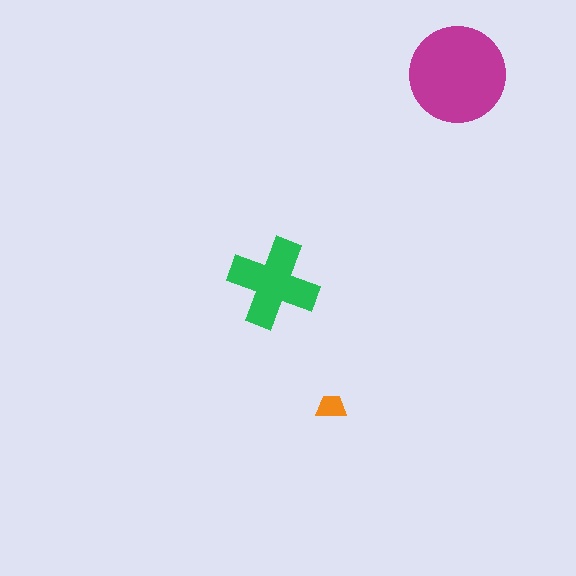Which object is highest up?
The magenta circle is topmost.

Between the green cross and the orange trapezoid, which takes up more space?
The green cross.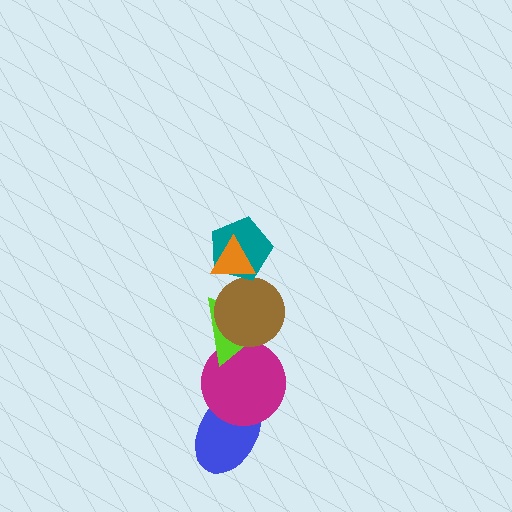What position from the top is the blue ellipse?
The blue ellipse is 6th from the top.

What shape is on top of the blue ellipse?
The magenta circle is on top of the blue ellipse.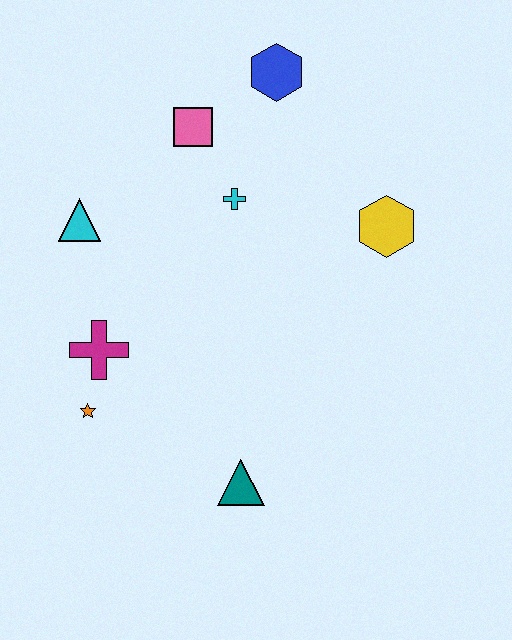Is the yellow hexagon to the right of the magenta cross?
Yes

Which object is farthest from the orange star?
The blue hexagon is farthest from the orange star.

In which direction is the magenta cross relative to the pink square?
The magenta cross is below the pink square.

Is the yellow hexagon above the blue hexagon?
No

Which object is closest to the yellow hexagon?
The cyan cross is closest to the yellow hexagon.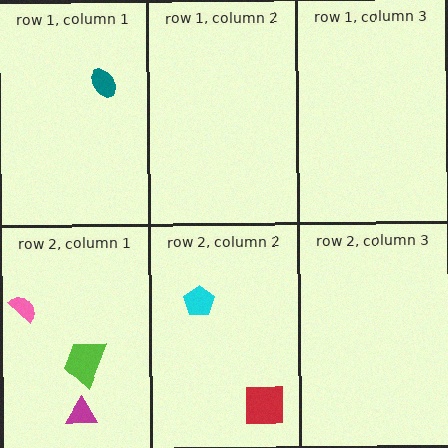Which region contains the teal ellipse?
The row 1, column 1 region.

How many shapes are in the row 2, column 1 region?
3.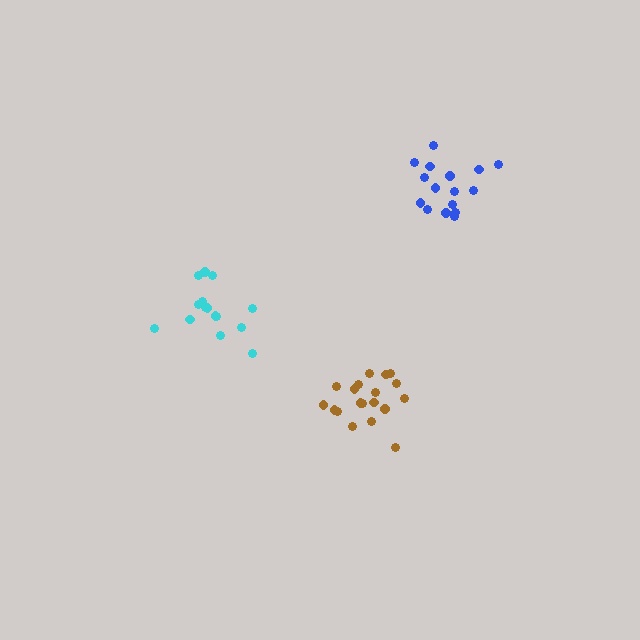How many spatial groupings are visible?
There are 3 spatial groupings.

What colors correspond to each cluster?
The clusters are colored: brown, cyan, blue.